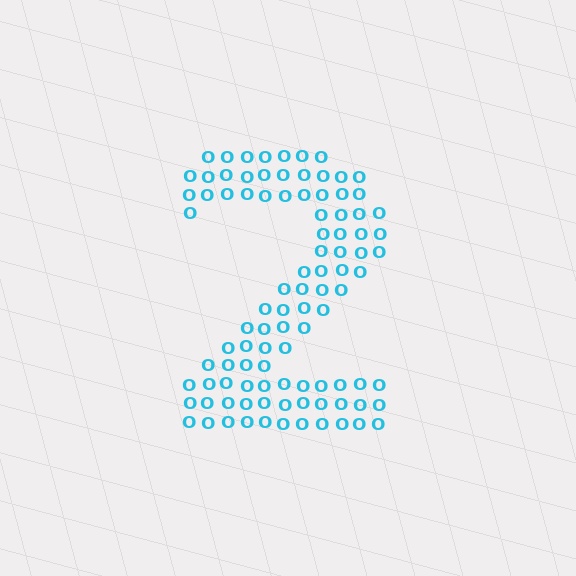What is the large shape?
The large shape is the digit 2.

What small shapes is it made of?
It is made of small letter O's.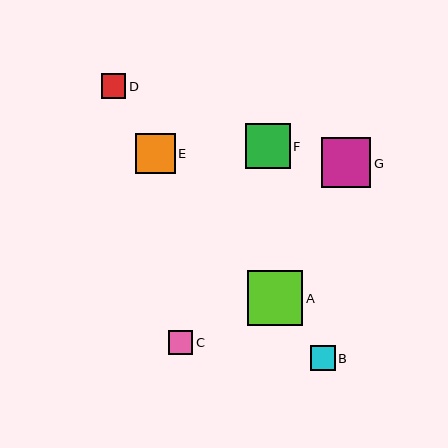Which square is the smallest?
Square C is the smallest with a size of approximately 24 pixels.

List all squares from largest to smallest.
From largest to smallest: A, G, F, E, D, B, C.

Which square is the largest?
Square A is the largest with a size of approximately 55 pixels.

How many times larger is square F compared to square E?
Square F is approximately 1.1 times the size of square E.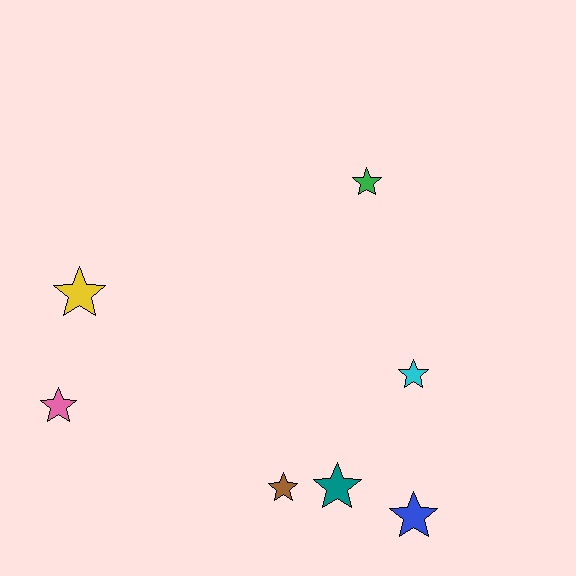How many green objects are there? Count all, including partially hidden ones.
There is 1 green object.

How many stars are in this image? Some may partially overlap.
There are 7 stars.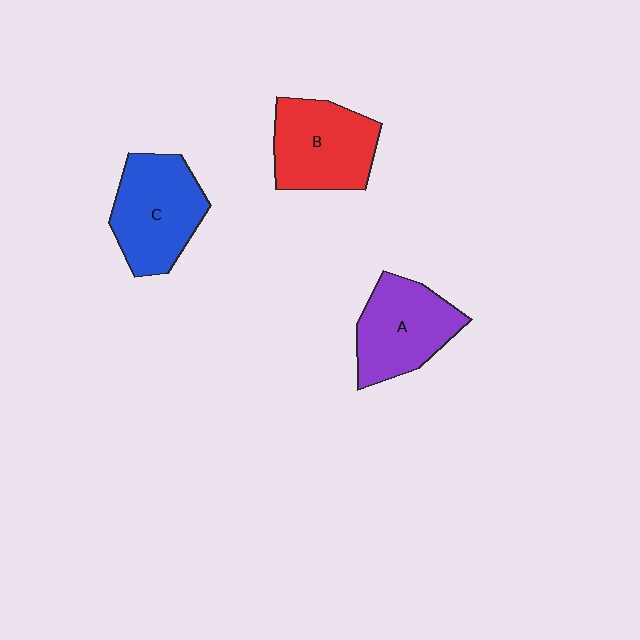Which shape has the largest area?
Shape C (blue).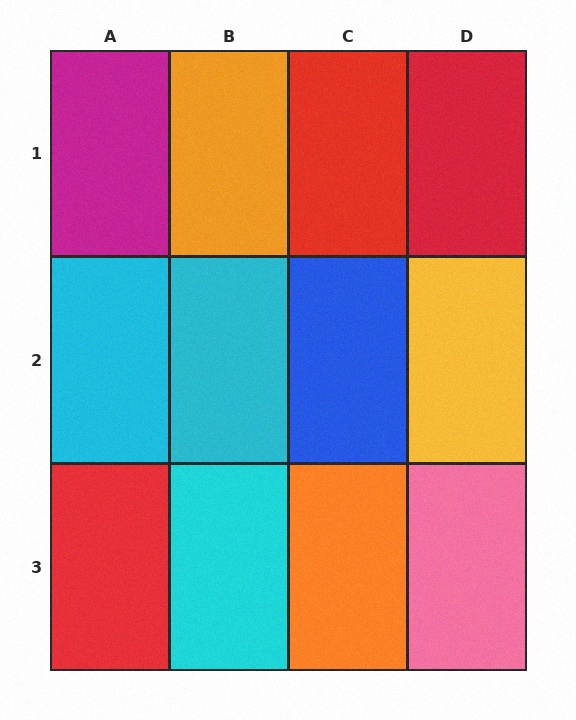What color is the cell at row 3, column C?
Orange.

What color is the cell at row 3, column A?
Red.